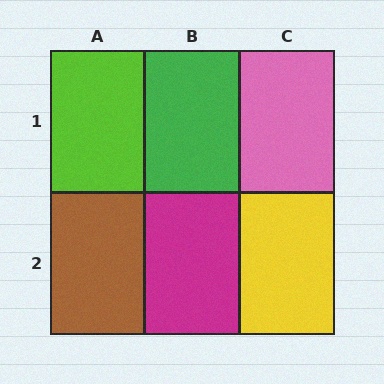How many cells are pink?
1 cell is pink.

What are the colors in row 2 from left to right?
Brown, magenta, yellow.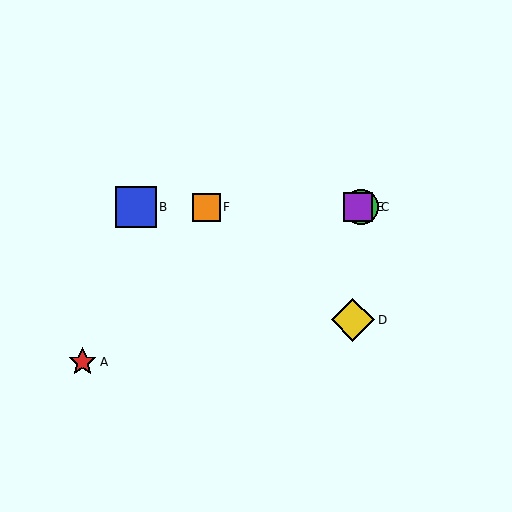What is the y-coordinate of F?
Object F is at y≈207.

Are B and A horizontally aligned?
No, B is at y≈207 and A is at y≈362.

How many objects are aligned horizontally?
4 objects (B, C, E, F) are aligned horizontally.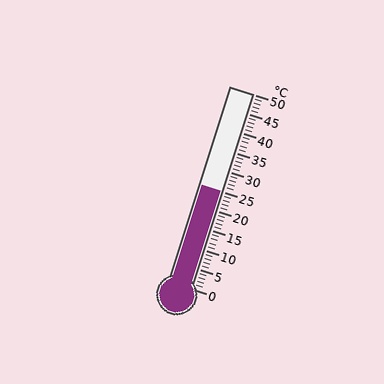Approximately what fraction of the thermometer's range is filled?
The thermometer is filled to approximately 50% of its range.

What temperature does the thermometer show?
The thermometer shows approximately 25°C.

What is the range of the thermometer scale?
The thermometer scale ranges from 0°C to 50°C.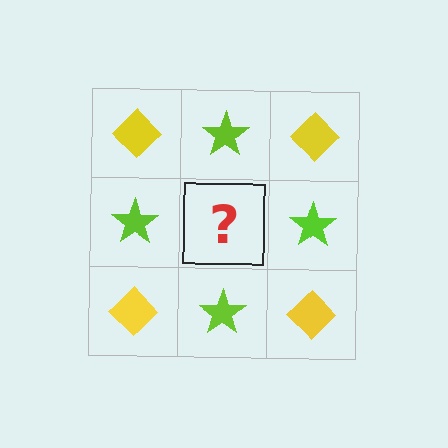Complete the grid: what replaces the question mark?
The question mark should be replaced with a yellow diamond.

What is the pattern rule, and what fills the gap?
The rule is that it alternates yellow diamond and lime star in a checkerboard pattern. The gap should be filled with a yellow diamond.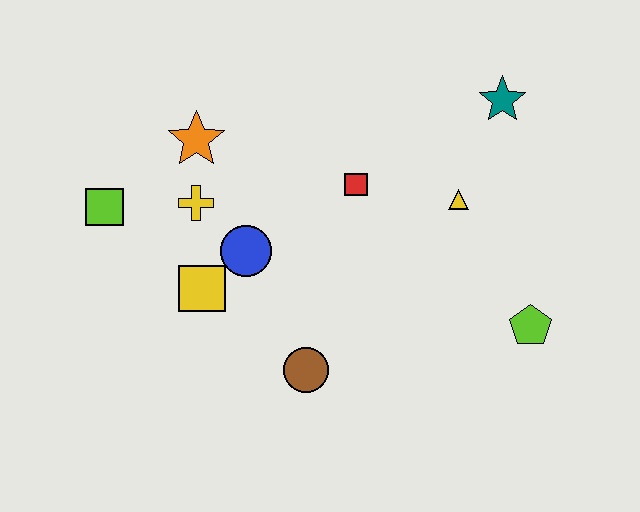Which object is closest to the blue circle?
The yellow square is closest to the blue circle.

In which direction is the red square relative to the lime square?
The red square is to the right of the lime square.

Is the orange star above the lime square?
Yes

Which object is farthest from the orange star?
The lime pentagon is farthest from the orange star.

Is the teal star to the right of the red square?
Yes